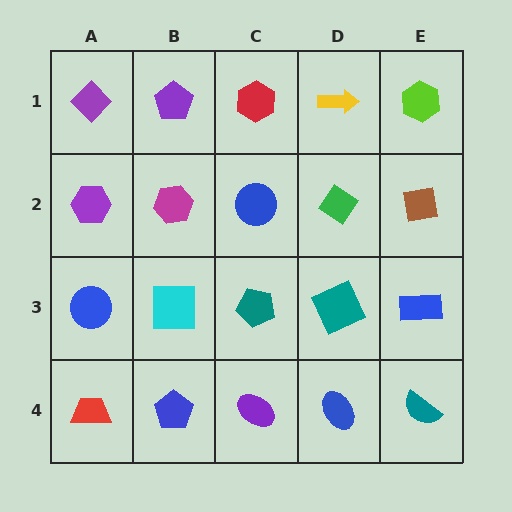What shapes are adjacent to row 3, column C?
A blue circle (row 2, column C), a purple ellipse (row 4, column C), a cyan square (row 3, column B), a teal square (row 3, column D).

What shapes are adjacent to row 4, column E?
A blue rectangle (row 3, column E), a blue ellipse (row 4, column D).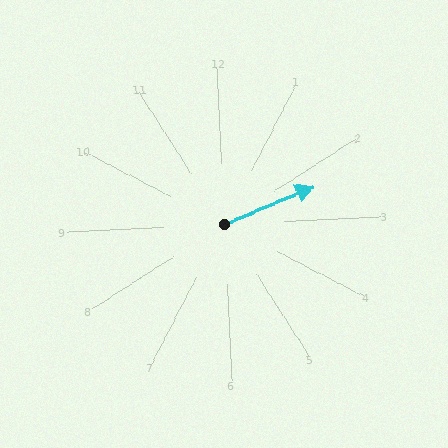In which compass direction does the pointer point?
East.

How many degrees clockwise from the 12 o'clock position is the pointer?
Approximately 70 degrees.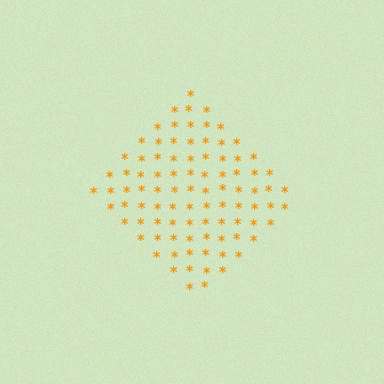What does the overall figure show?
The overall figure shows a diamond.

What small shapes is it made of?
It is made of small asterisks.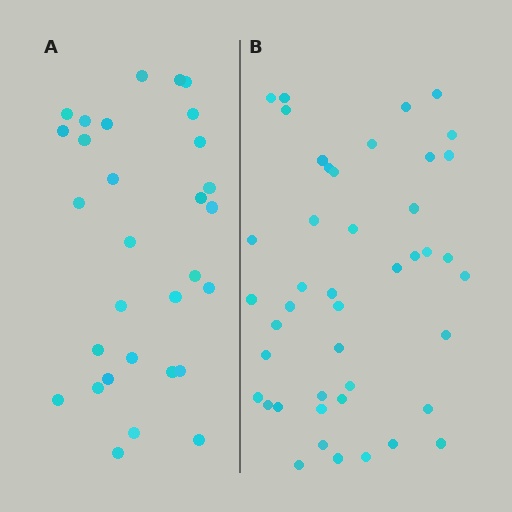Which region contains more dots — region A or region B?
Region B (the right region) has more dots.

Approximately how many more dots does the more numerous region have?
Region B has approximately 15 more dots than region A.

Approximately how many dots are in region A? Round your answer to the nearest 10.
About 30 dots.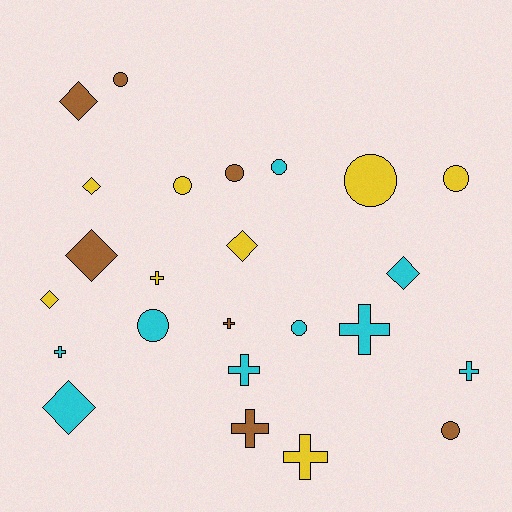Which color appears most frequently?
Cyan, with 9 objects.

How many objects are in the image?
There are 24 objects.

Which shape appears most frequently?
Circle, with 9 objects.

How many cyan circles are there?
There are 3 cyan circles.